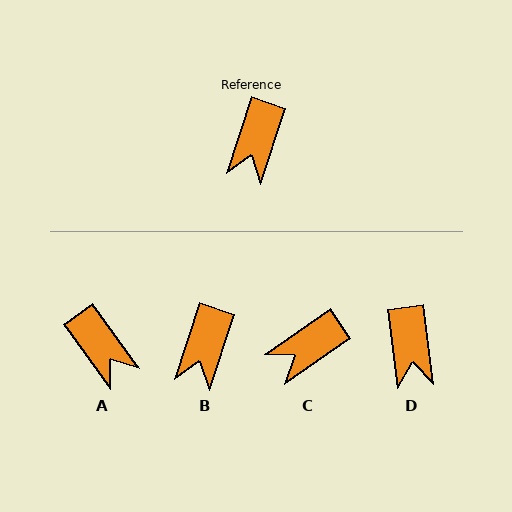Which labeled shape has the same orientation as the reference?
B.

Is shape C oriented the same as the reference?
No, it is off by about 37 degrees.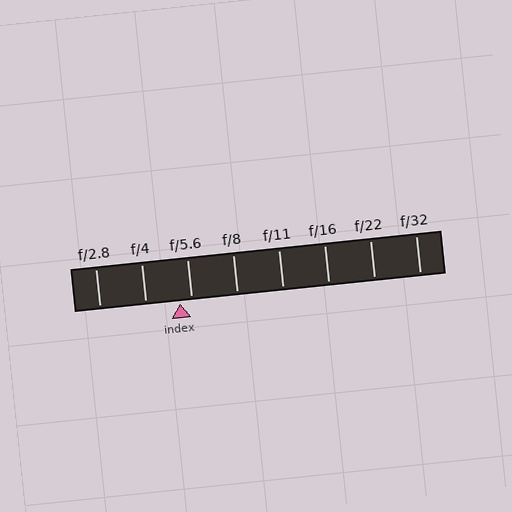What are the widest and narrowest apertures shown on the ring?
The widest aperture shown is f/2.8 and the narrowest is f/32.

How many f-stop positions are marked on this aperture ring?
There are 8 f-stop positions marked.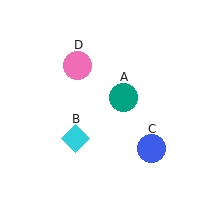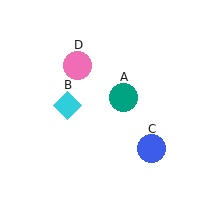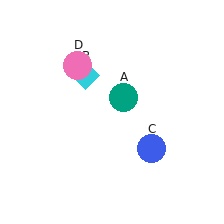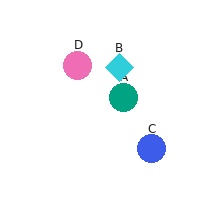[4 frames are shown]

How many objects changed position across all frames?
1 object changed position: cyan diamond (object B).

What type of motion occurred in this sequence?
The cyan diamond (object B) rotated clockwise around the center of the scene.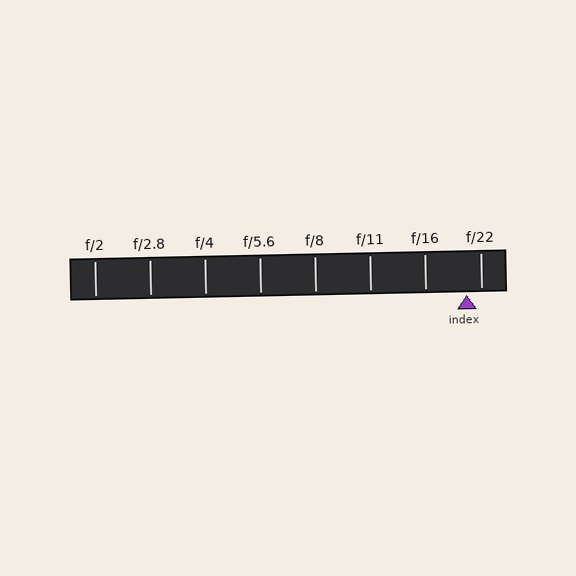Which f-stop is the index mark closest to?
The index mark is closest to f/22.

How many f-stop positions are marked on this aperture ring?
There are 8 f-stop positions marked.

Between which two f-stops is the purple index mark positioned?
The index mark is between f/16 and f/22.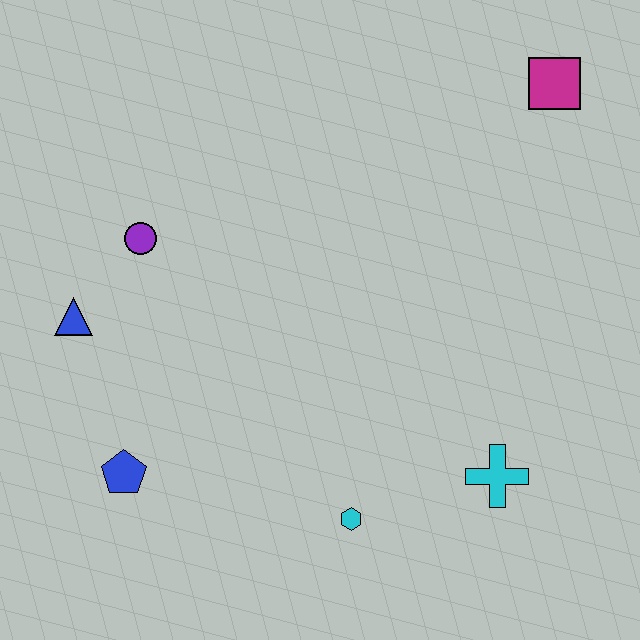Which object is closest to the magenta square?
The cyan cross is closest to the magenta square.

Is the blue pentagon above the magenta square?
No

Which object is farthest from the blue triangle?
The magenta square is farthest from the blue triangle.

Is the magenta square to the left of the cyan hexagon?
No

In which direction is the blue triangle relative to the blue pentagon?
The blue triangle is above the blue pentagon.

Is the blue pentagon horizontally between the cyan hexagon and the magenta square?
No